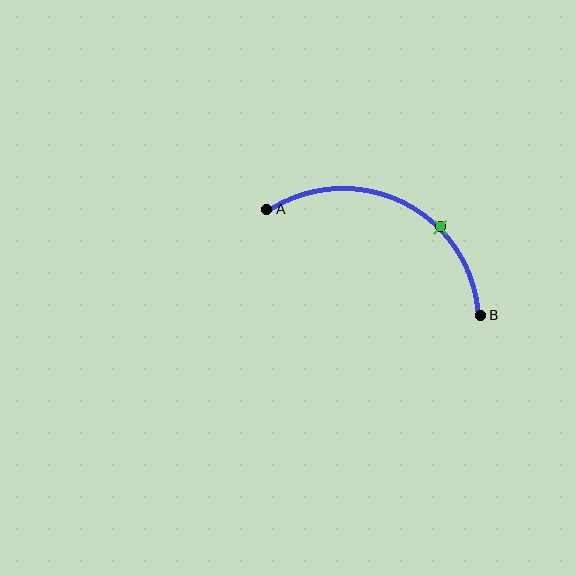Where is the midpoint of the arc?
The arc midpoint is the point on the curve farthest from the straight line joining A and B. It sits above that line.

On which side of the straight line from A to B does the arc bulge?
The arc bulges above the straight line connecting A and B.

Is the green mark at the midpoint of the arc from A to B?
No. The green mark lies on the arc but is closer to endpoint B. The arc midpoint would be at the point on the curve equidistant along the arc from both A and B.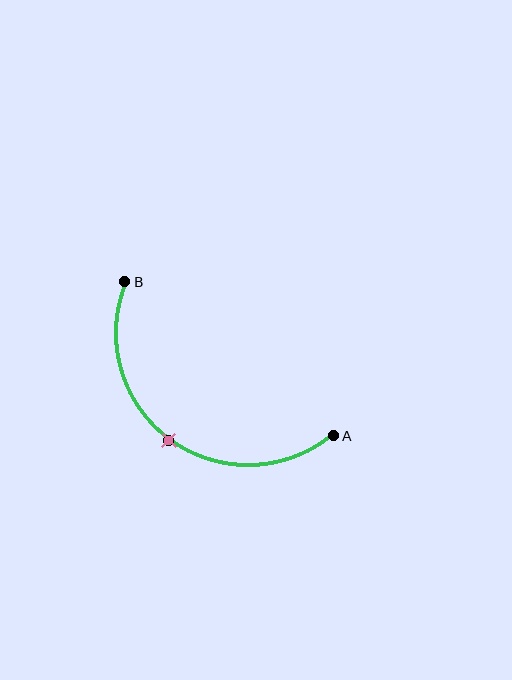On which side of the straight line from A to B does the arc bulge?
The arc bulges below and to the left of the straight line connecting A and B.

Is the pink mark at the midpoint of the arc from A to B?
Yes. The pink mark lies on the arc at equal arc-length from both A and B — it is the arc midpoint.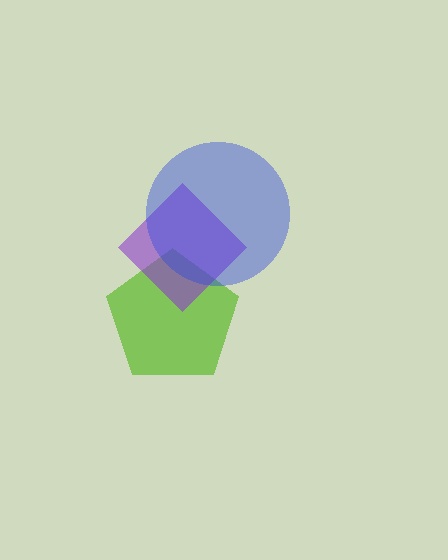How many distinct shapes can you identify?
There are 3 distinct shapes: a lime pentagon, a purple diamond, a blue circle.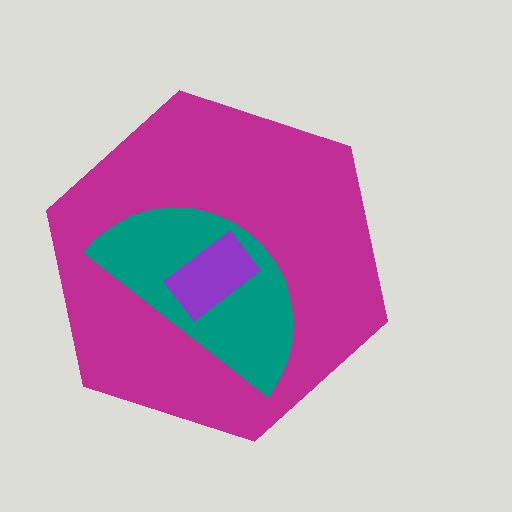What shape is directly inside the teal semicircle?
The purple rectangle.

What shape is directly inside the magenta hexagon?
The teal semicircle.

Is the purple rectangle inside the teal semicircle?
Yes.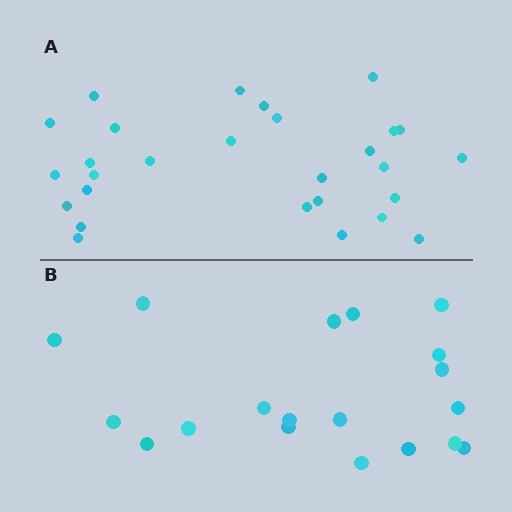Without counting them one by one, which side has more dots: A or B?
Region A (the top region) has more dots.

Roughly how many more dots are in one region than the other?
Region A has roughly 8 or so more dots than region B.